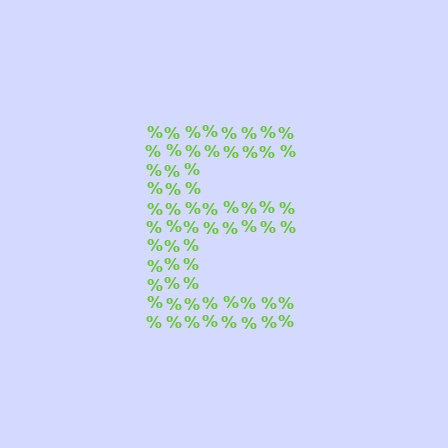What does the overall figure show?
The overall figure shows the letter E.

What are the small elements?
The small elements are percent signs.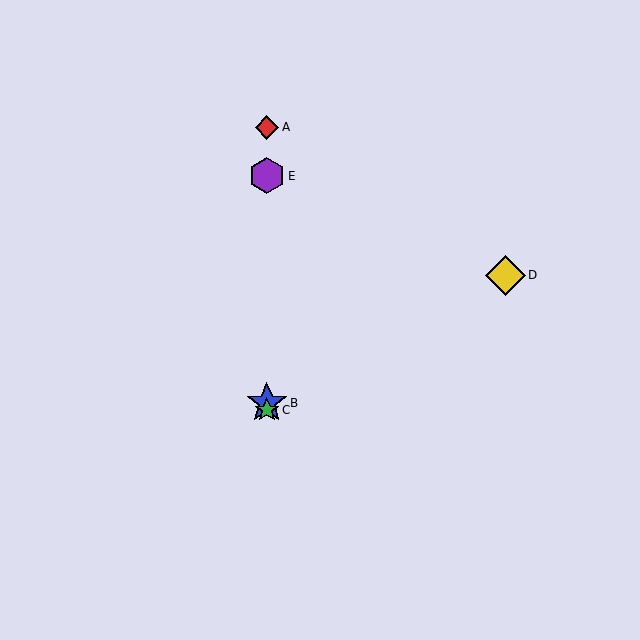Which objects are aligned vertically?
Objects A, B, C, E are aligned vertically.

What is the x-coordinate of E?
Object E is at x≈267.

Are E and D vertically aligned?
No, E is at x≈267 and D is at x≈505.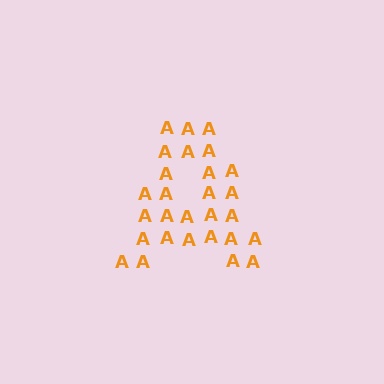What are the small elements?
The small elements are letter A's.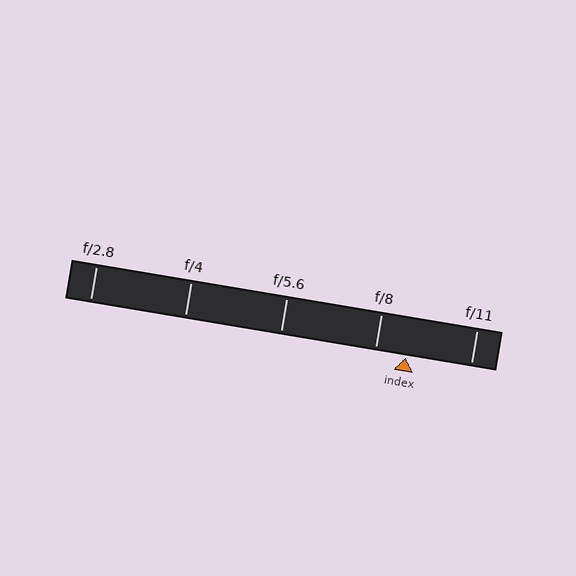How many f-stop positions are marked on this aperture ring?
There are 5 f-stop positions marked.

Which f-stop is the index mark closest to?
The index mark is closest to f/8.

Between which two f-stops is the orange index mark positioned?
The index mark is between f/8 and f/11.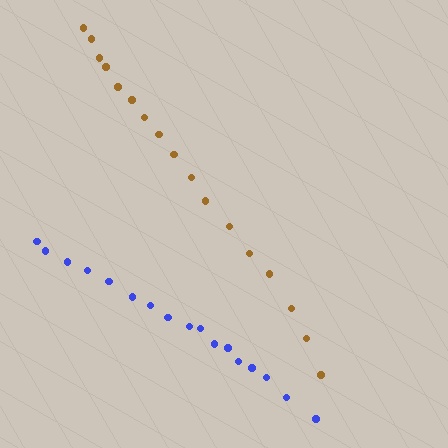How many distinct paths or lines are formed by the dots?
There are 2 distinct paths.